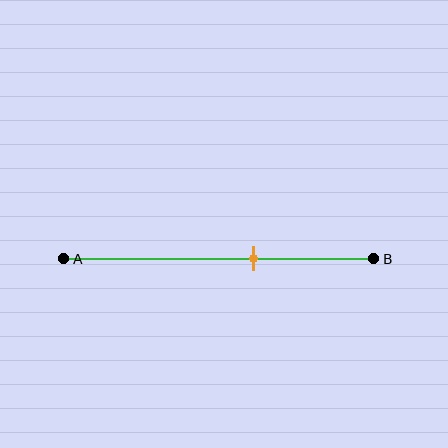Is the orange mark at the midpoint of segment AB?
No, the mark is at about 60% from A, not at the 50% midpoint.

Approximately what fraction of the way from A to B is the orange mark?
The orange mark is approximately 60% of the way from A to B.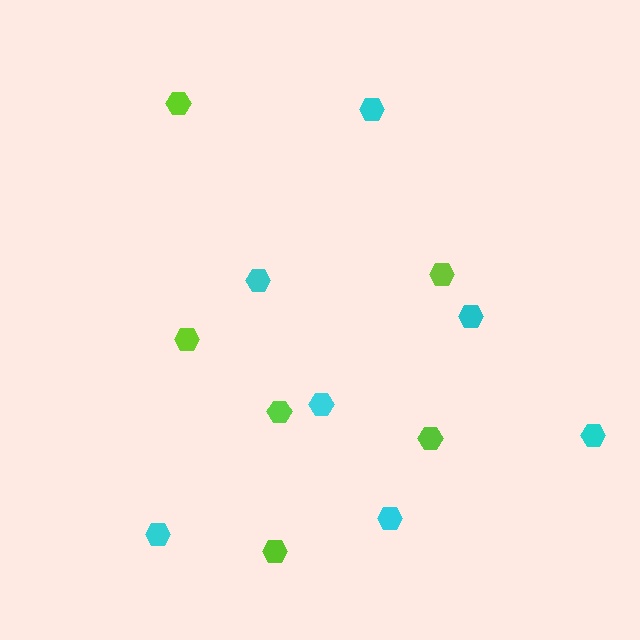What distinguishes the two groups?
There are 2 groups: one group of cyan hexagons (7) and one group of lime hexagons (6).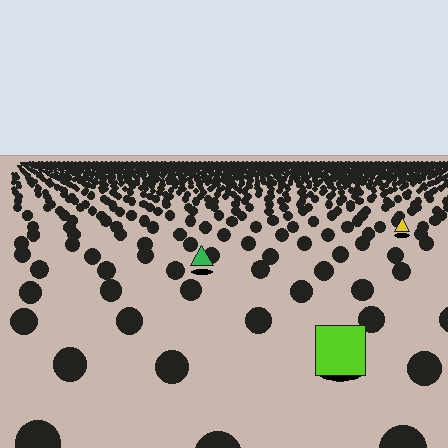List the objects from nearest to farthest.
From nearest to farthest: the lime square, the green triangle, the yellow triangle.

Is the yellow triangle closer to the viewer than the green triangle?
No. The green triangle is closer — you can tell from the texture gradient: the ground texture is coarser near it.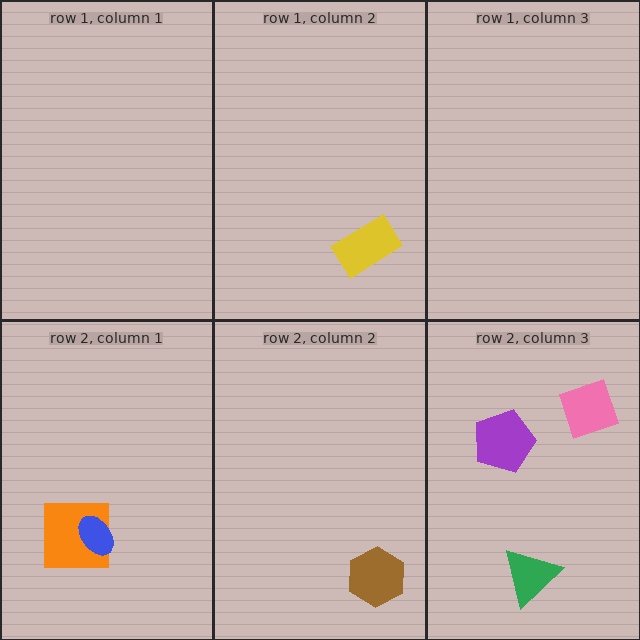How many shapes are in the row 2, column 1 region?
2.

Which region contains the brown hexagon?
The row 2, column 2 region.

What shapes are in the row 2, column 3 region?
The green triangle, the purple pentagon, the pink diamond.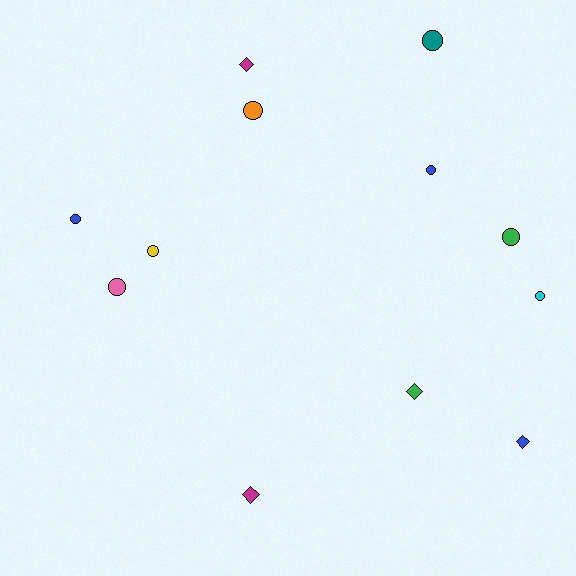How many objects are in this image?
There are 12 objects.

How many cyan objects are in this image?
There is 1 cyan object.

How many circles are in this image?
There are 8 circles.